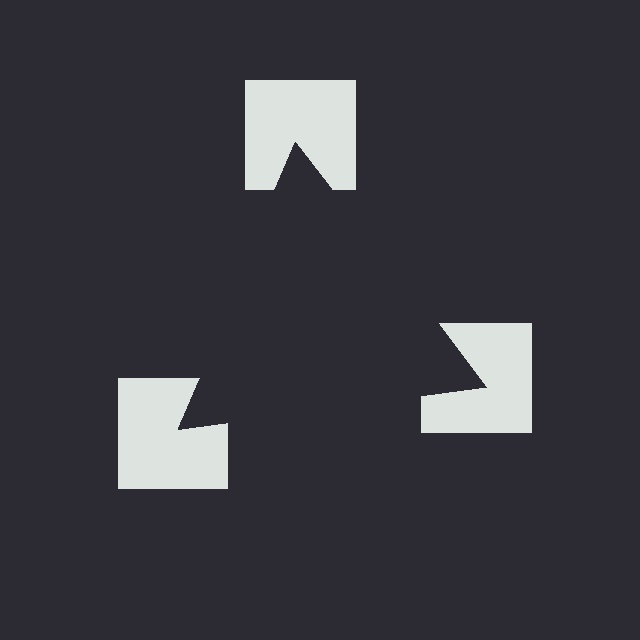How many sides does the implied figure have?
3 sides.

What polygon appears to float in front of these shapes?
An illusory triangle — its edges are inferred from the aligned wedge cuts in the notched squares, not physically drawn.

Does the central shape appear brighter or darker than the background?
It typically appears slightly darker than the background, even though no actual brightness change is drawn.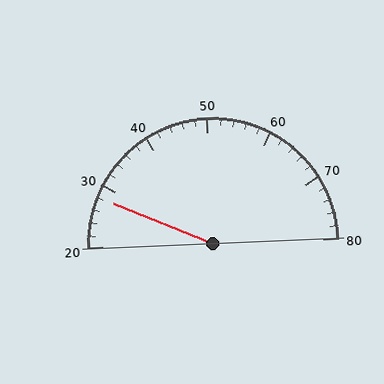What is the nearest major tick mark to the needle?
The nearest major tick mark is 30.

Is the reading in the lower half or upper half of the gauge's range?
The reading is in the lower half of the range (20 to 80).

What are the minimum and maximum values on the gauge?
The gauge ranges from 20 to 80.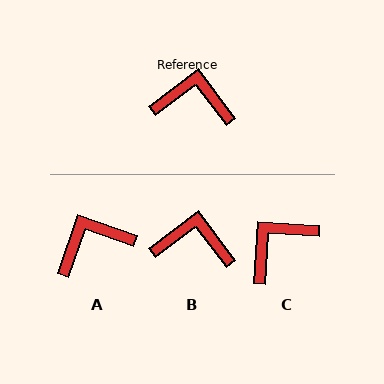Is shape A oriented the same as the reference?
No, it is off by about 34 degrees.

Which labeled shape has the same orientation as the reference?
B.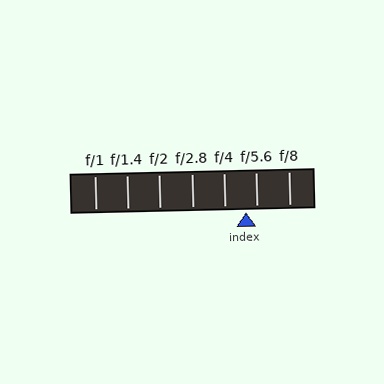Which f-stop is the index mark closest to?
The index mark is closest to f/5.6.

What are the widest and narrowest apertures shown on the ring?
The widest aperture shown is f/1 and the narrowest is f/8.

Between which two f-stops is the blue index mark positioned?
The index mark is between f/4 and f/5.6.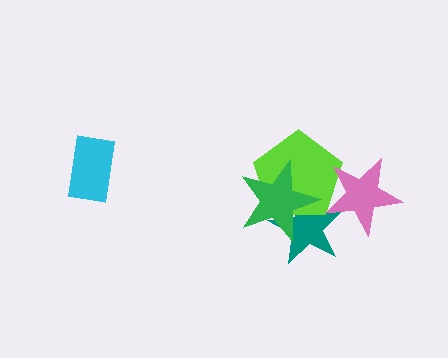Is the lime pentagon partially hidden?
Yes, it is partially covered by another shape.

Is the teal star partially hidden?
Yes, it is partially covered by another shape.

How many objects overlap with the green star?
2 objects overlap with the green star.